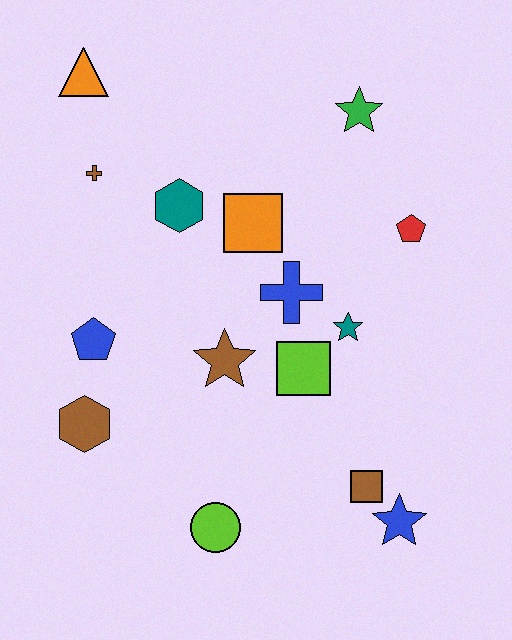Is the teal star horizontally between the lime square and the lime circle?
No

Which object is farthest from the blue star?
The orange triangle is farthest from the blue star.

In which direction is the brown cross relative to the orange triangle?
The brown cross is below the orange triangle.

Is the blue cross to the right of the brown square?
No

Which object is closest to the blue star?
The brown square is closest to the blue star.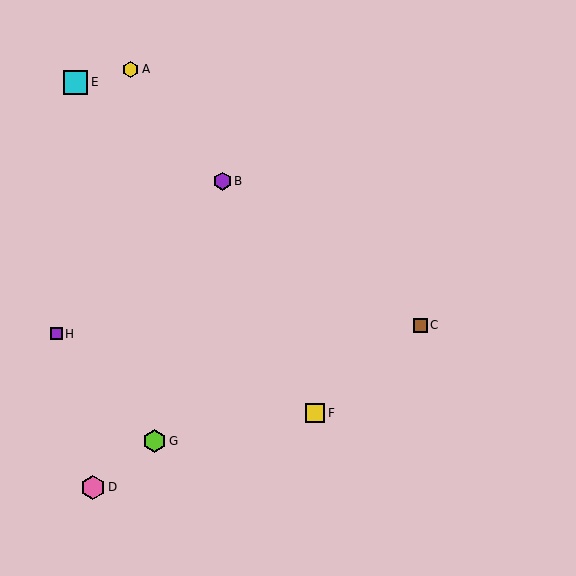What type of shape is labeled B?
Shape B is a purple hexagon.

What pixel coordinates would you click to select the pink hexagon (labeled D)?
Click at (93, 487) to select the pink hexagon D.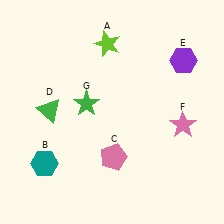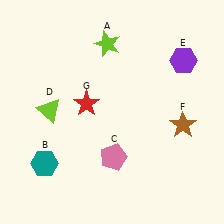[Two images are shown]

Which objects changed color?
D changed from green to lime. F changed from pink to brown. G changed from green to red.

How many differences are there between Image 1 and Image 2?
There are 3 differences between the two images.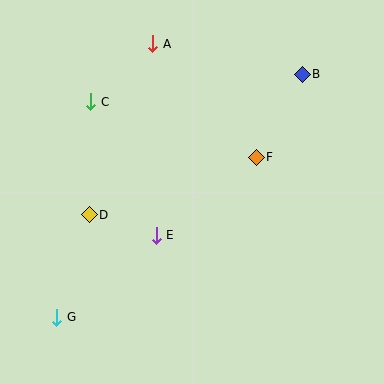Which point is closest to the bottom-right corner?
Point F is closest to the bottom-right corner.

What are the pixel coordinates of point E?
Point E is at (156, 235).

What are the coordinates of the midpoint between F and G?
The midpoint between F and G is at (156, 237).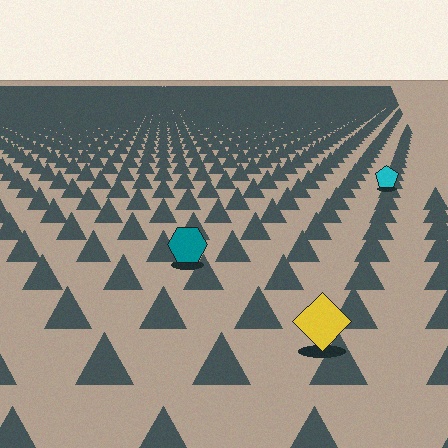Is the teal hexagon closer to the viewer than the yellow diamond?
No. The yellow diamond is closer — you can tell from the texture gradient: the ground texture is coarser near it.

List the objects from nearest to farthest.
From nearest to farthest: the yellow diamond, the teal hexagon, the cyan pentagon.